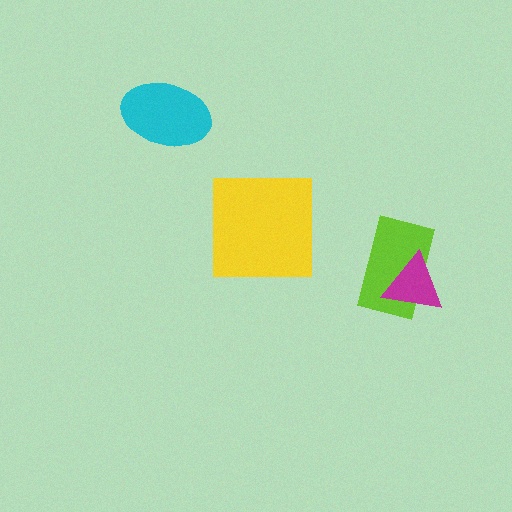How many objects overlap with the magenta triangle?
1 object overlaps with the magenta triangle.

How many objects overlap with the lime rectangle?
1 object overlaps with the lime rectangle.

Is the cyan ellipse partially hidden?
No, no other shape covers it.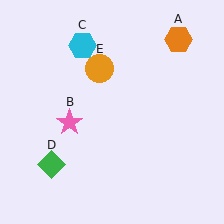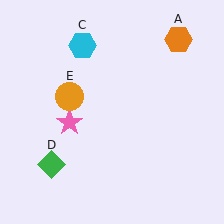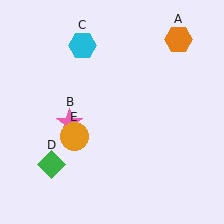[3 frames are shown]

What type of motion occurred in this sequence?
The orange circle (object E) rotated counterclockwise around the center of the scene.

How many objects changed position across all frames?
1 object changed position: orange circle (object E).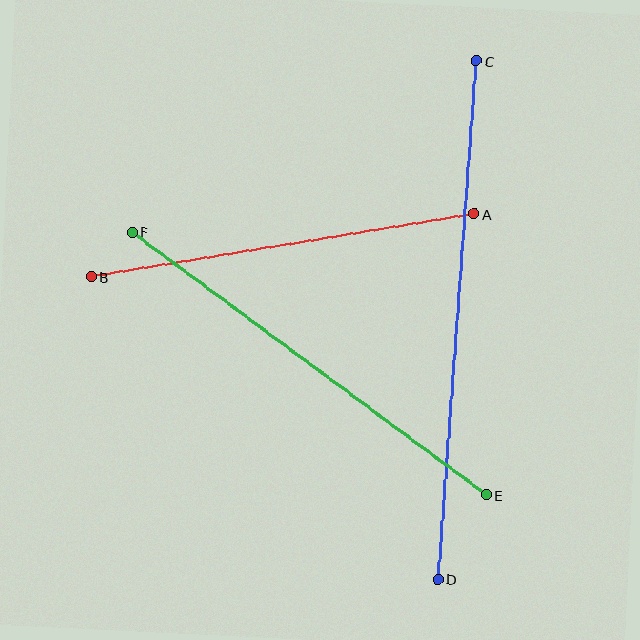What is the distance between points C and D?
The distance is approximately 520 pixels.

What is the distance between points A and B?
The distance is approximately 388 pixels.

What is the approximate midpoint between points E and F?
The midpoint is at approximately (309, 363) pixels.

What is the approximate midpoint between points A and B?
The midpoint is at approximately (282, 245) pixels.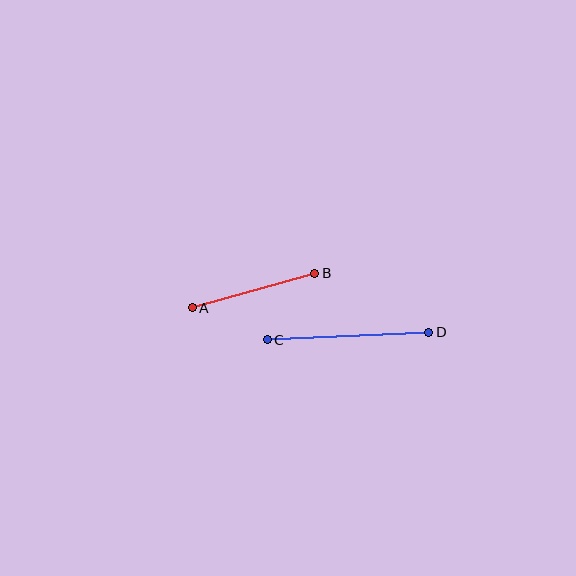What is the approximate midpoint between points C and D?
The midpoint is at approximately (348, 336) pixels.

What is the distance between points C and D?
The distance is approximately 162 pixels.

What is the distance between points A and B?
The distance is approximately 127 pixels.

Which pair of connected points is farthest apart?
Points C and D are farthest apart.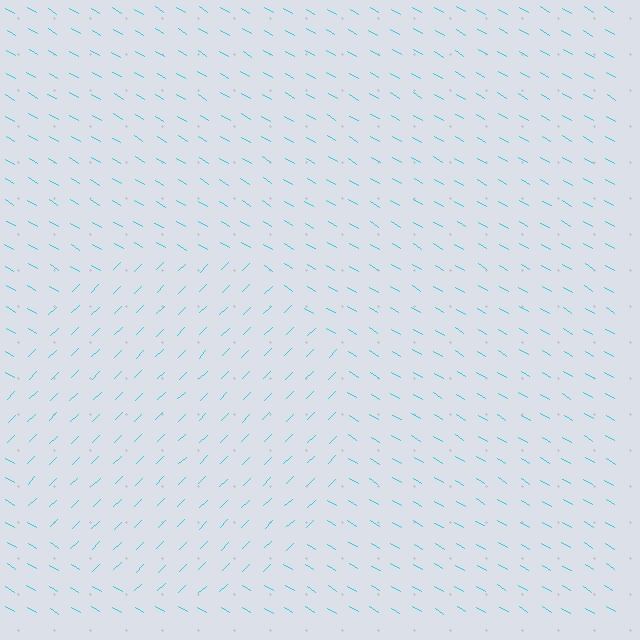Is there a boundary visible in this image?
Yes, there is a texture boundary formed by a change in line orientation.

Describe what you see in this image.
The image is filled with small cyan line segments. A circle region in the image has lines oriented differently from the surrounding lines, creating a visible texture boundary.